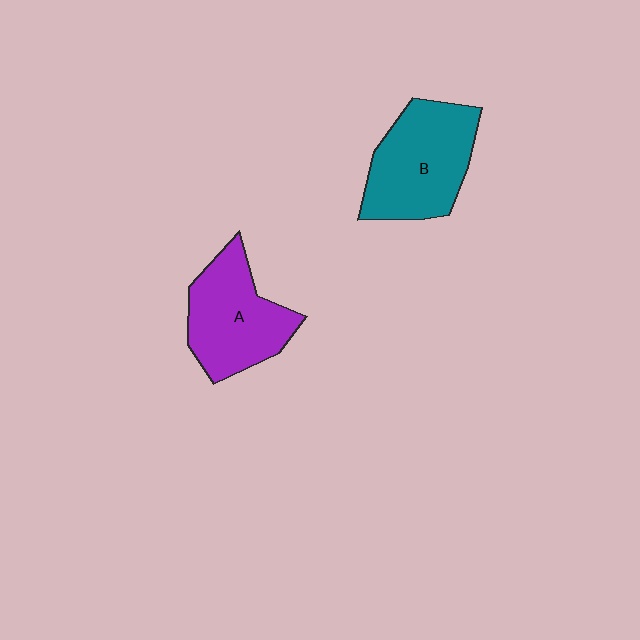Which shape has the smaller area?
Shape A (purple).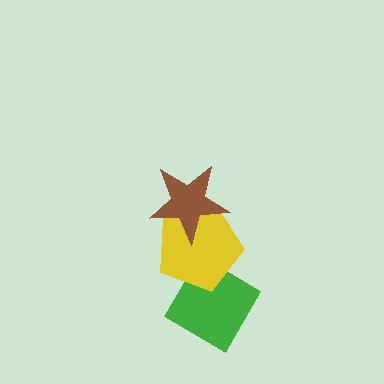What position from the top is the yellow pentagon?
The yellow pentagon is 2nd from the top.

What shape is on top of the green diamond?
The yellow pentagon is on top of the green diamond.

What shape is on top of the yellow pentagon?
The brown star is on top of the yellow pentagon.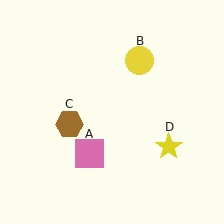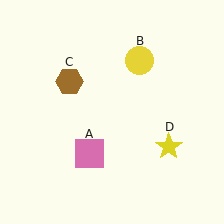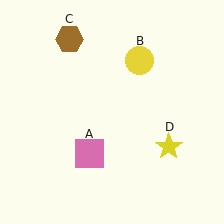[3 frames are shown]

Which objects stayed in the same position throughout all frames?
Pink square (object A) and yellow circle (object B) and yellow star (object D) remained stationary.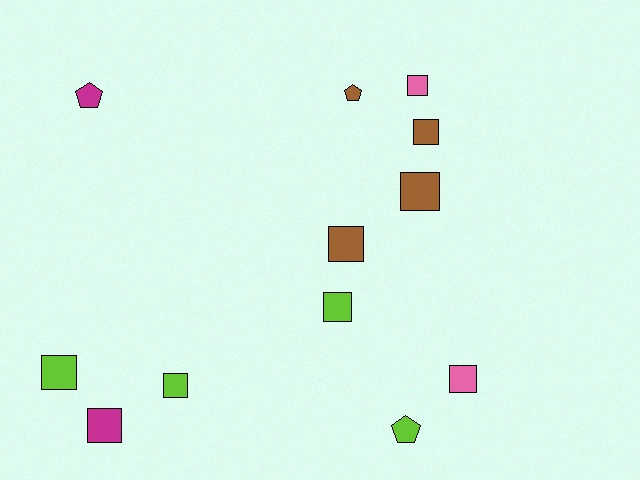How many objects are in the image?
There are 12 objects.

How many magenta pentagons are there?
There is 1 magenta pentagon.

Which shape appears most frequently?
Square, with 9 objects.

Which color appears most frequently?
Brown, with 4 objects.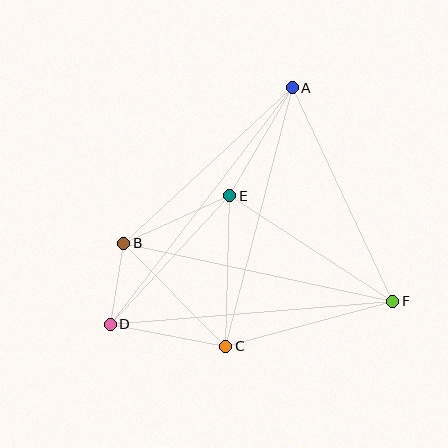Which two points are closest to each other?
Points B and D are closest to each other.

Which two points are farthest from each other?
Points A and D are farthest from each other.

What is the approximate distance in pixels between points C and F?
The distance between C and F is approximately 173 pixels.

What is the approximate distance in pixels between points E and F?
The distance between E and F is approximately 194 pixels.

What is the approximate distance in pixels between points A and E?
The distance between A and E is approximately 125 pixels.